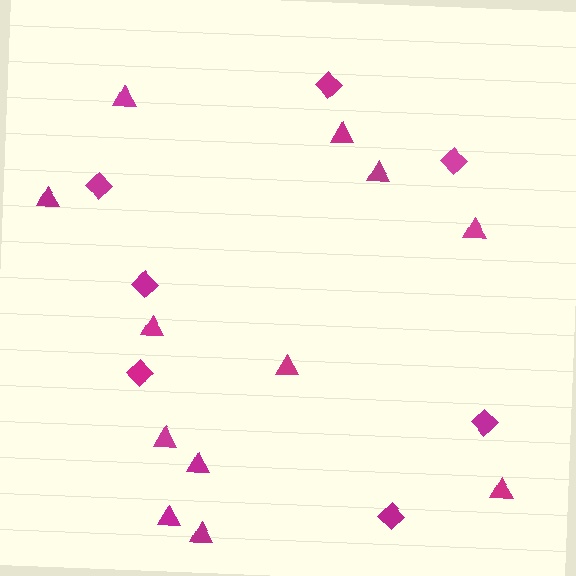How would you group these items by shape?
There are 2 groups: one group of triangles (12) and one group of diamonds (7).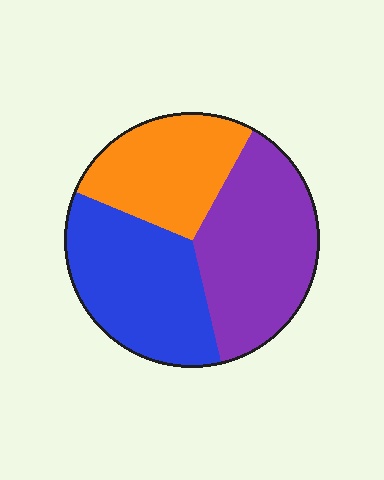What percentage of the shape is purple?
Purple takes up about three eighths (3/8) of the shape.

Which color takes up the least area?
Orange, at roughly 25%.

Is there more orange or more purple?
Purple.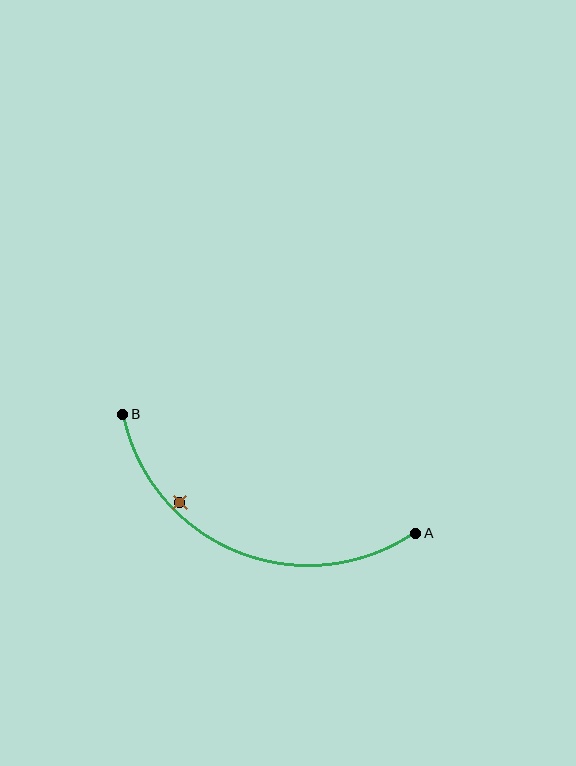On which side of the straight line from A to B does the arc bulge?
The arc bulges below the straight line connecting A and B.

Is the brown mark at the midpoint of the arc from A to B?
No — the brown mark does not lie on the arc at all. It sits slightly inside the curve.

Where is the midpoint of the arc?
The arc midpoint is the point on the curve farthest from the straight line joining A and B. It sits below that line.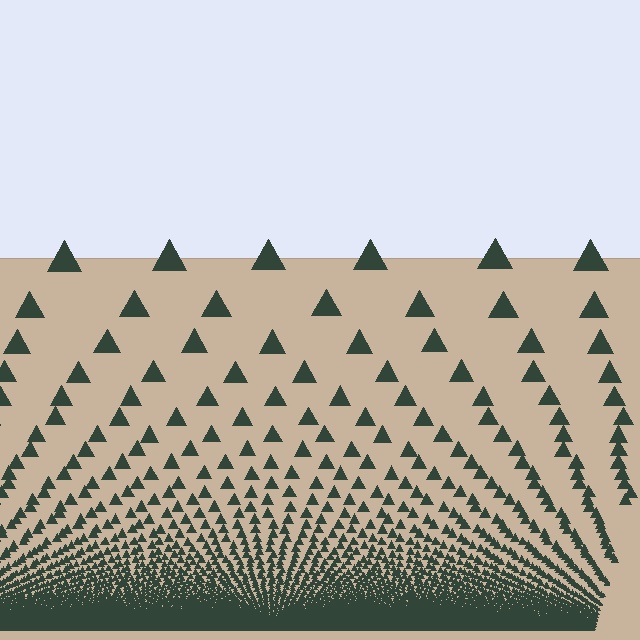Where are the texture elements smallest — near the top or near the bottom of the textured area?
Near the bottom.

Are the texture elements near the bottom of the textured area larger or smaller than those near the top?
Smaller. The gradient is inverted — elements near the bottom are smaller and denser.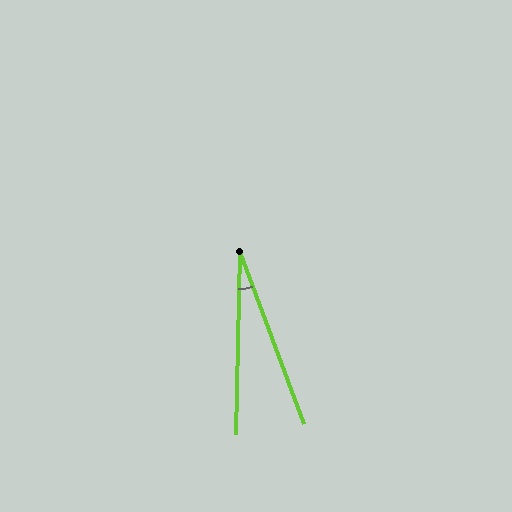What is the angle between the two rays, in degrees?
Approximately 22 degrees.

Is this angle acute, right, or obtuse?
It is acute.